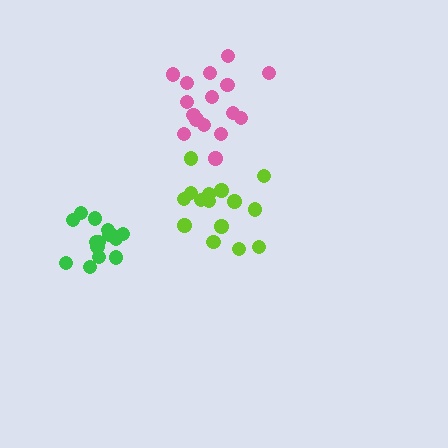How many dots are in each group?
Group 1: 15 dots, Group 2: 15 dots, Group 3: 17 dots (47 total).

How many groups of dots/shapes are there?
There are 3 groups.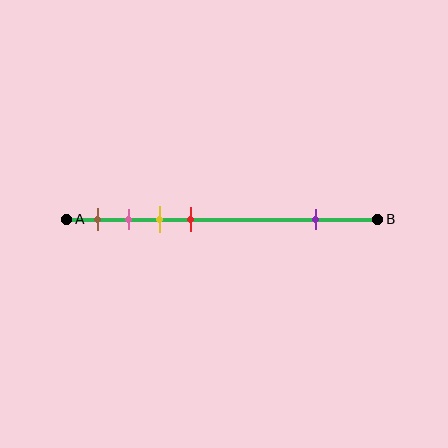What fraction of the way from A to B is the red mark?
The red mark is approximately 40% (0.4) of the way from A to B.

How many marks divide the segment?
There are 5 marks dividing the segment.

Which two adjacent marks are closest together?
The pink and yellow marks are the closest adjacent pair.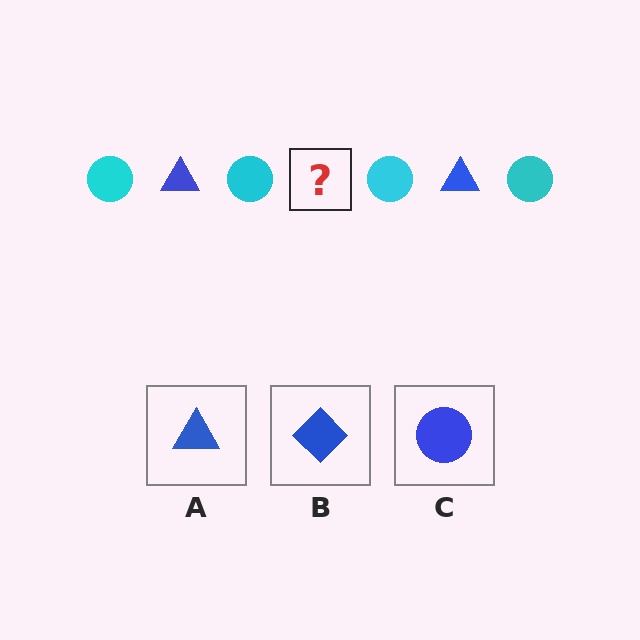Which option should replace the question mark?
Option A.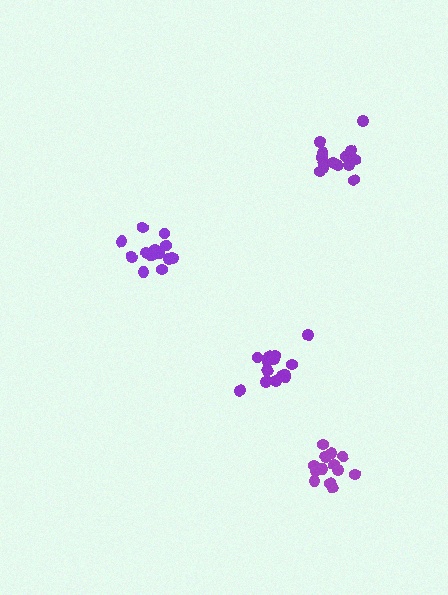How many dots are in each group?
Group 1: 15 dots, Group 2: 15 dots, Group 3: 13 dots, Group 4: 17 dots (60 total).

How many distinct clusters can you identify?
There are 4 distinct clusters.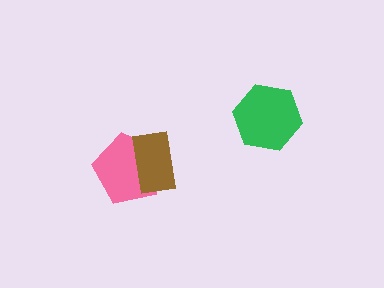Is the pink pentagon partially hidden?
Yes, it is partially covered by another shape.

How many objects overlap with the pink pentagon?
1 object overlaps with the pink pentagon.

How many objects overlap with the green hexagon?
0 objects overlap with the green hexagon.